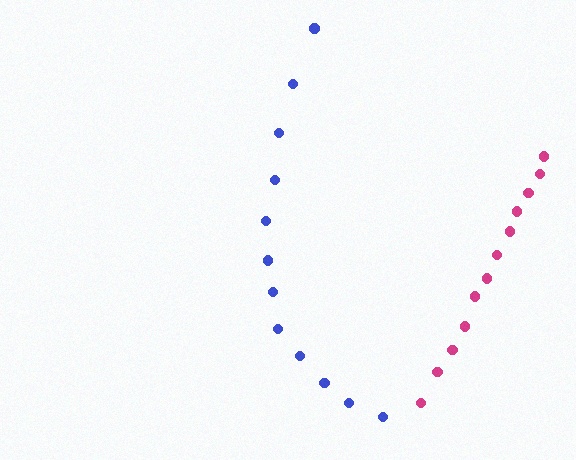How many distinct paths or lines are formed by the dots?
There are 2 distinct paths.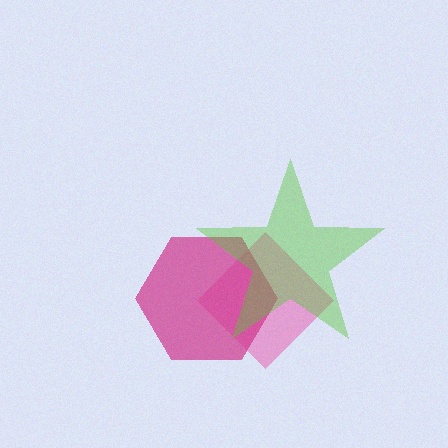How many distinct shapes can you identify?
There are 3 distinct shapes: a pink diamond, a magenta hexagon, a lime star.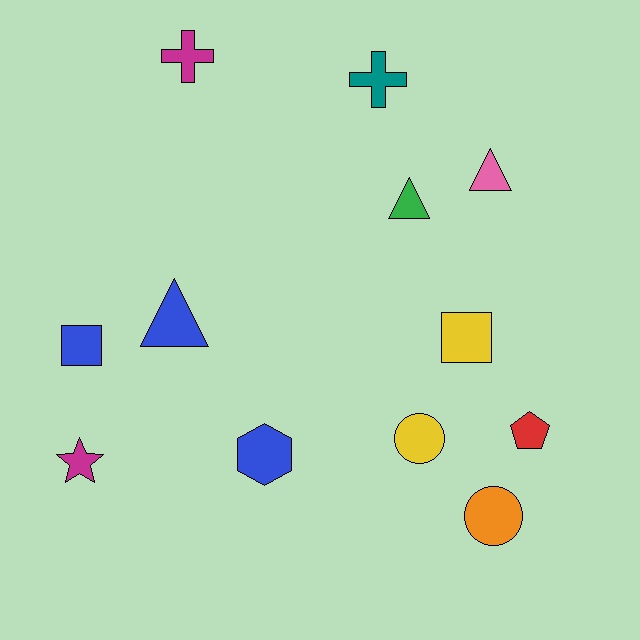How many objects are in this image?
There are 12 objects.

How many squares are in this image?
There are 2 squares.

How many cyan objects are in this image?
There are no cyan objects.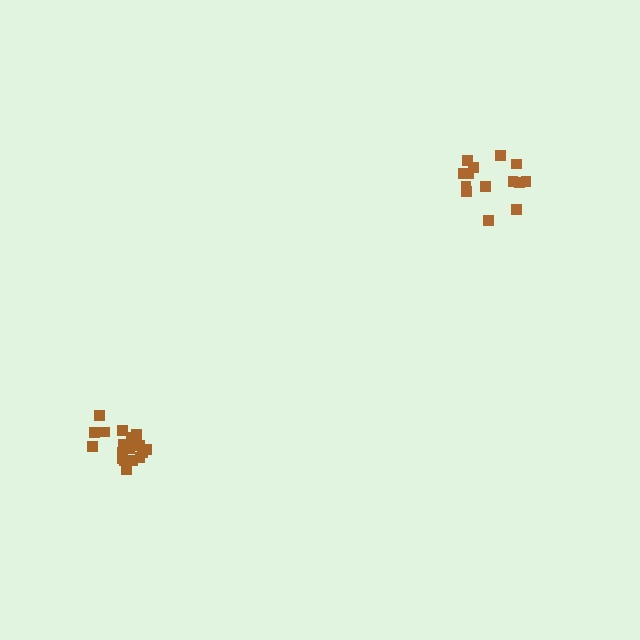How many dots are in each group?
Group 1: 18 dots, Group 2: 14 dots (32 total).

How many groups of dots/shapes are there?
There are 2 groups.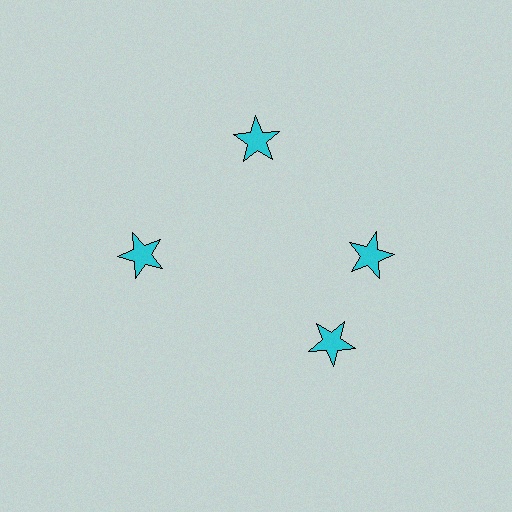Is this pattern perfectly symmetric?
No. The 4 cyan stars are arranged in a ring, but one element near the 6 o'clock position is rotated out of alignment along the ring, breaking the 4-fold rotational symmetry.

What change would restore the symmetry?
The symmetry would be restored by rotating it back into even spacing with its neighbors so that all 4 stars sit at equal angles and equal distance from the center.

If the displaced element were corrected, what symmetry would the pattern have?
It would have 4-fold rotational symmetry — the pattern would map onto itself every 90 degrees.